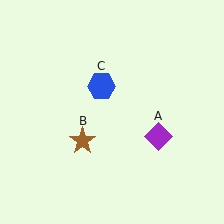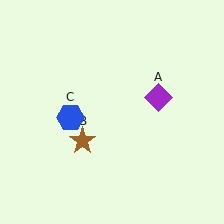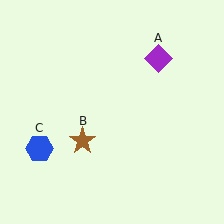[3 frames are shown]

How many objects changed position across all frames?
2 objects changed position: purple diamond (object A), blue hexagon (object C).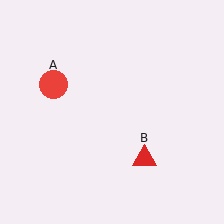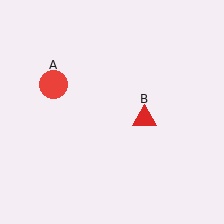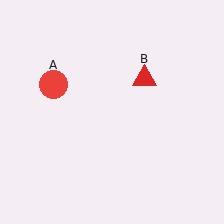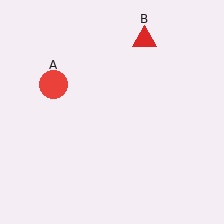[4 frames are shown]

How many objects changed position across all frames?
1 object changed position: red triangle (object B).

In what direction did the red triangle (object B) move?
The red triangle (object B) moved up.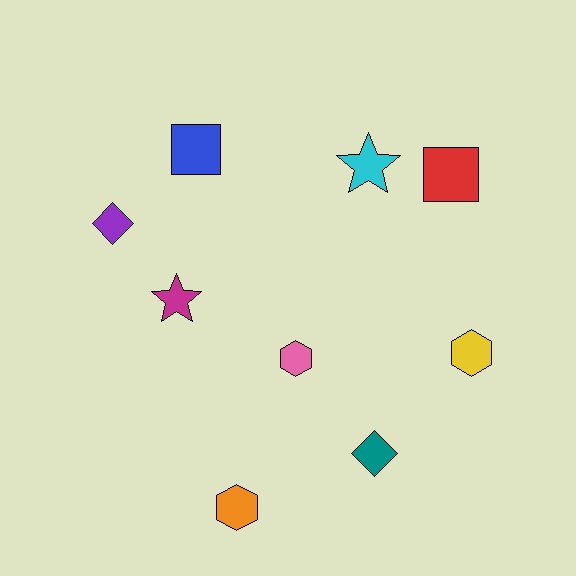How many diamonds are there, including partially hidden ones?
There are 2 diamonds.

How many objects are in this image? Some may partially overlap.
There are 9 objects.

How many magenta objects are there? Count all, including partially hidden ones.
There is 1 magenta object.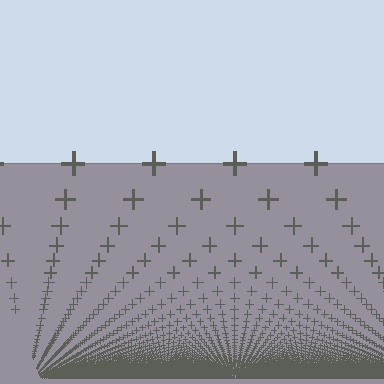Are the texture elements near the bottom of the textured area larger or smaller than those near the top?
Smaller. The gradient is inverted — elements near the bottom are smaller and denser.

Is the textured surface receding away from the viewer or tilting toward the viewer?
The surface appears to tilt toward the viewer. Texture elements get larger and sparser toward the top.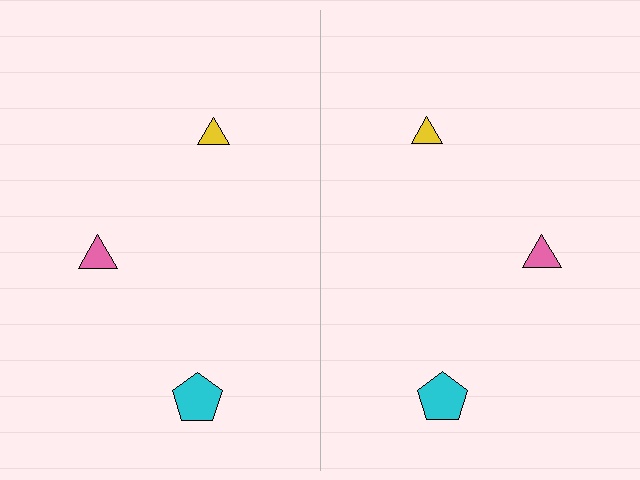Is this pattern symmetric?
Yes, this pattern has bilateral (reflection) symmetry.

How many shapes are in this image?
There are 6 shapes in this image.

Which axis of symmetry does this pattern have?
The pattern has a vertical axis of symmetry running through the center of the image.